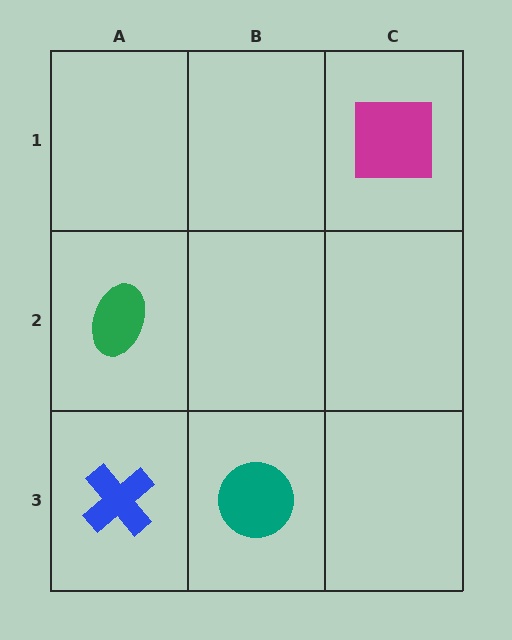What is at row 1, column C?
A magenta square.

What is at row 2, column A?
A green ellipse.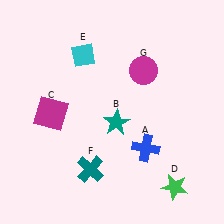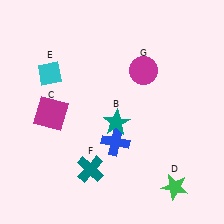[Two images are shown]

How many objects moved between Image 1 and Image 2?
2 objects moved between the two images.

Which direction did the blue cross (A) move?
The blue cross (A) moved left.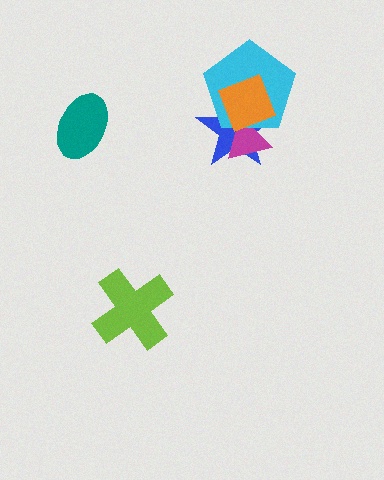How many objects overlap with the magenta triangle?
3 objects overlap with the magenta triangle.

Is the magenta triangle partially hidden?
Yes, it is partially covered by another shape.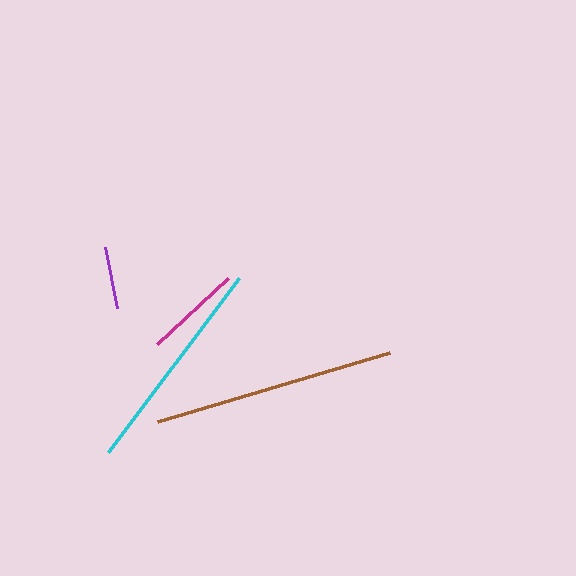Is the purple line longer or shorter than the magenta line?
The magenta line is longer than the purple line.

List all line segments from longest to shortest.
From longest to shortest: brown, cyan, magenta, purple.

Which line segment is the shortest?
The purple line is the shortest at approximately 63 pixels.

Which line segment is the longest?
The brown line is the longest at approximately 242 pixels.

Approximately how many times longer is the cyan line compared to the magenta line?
The cyan line is approximately 2.3 times the length of the magenta line.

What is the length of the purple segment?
The purple segment is approximately 63 pixels long.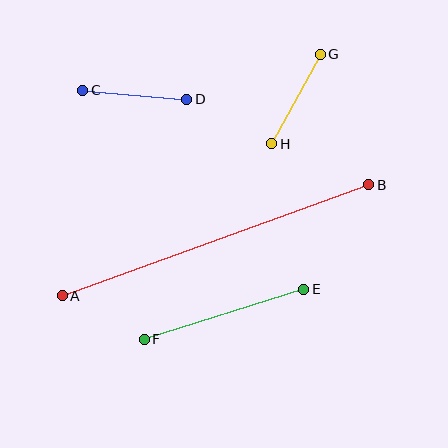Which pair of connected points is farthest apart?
Points A and B are farthest apart.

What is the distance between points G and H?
The distance is approximately 102 pixels.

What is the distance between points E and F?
The distance is approximately 167 pixels.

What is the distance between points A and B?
The distance is approximately 326 pixels.